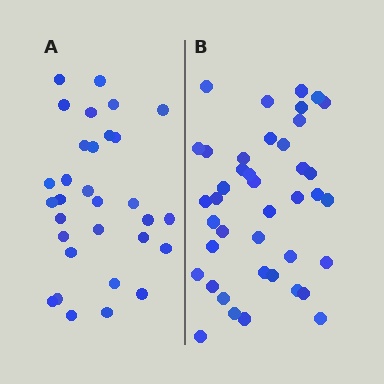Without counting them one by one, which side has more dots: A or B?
Region B (the right region) has more dots.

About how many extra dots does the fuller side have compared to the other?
Region B has roughly 10 or so more dots than region A.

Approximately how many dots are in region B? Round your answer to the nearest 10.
About 40 dots. (The exact count is 41, which rounds to 40.)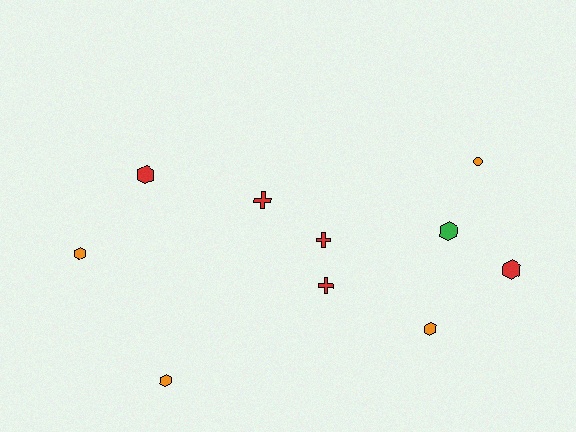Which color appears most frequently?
Red, with 5 objects.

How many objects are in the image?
There are 10 objects.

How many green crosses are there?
There are no green crosses.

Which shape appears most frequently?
Hexagon, with 6 objects.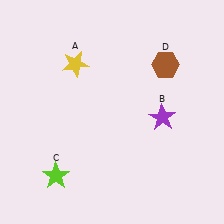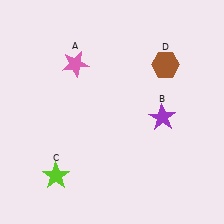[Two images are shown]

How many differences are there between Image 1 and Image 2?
There is 1 difference between the two images.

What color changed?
The star (A) changed from yellow in Image 1 to pink in Image 2.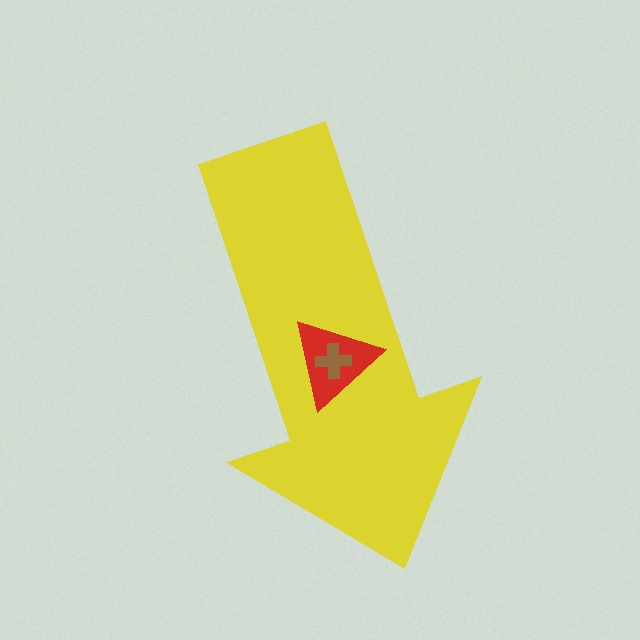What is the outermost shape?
The yellow arrow.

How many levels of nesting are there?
3.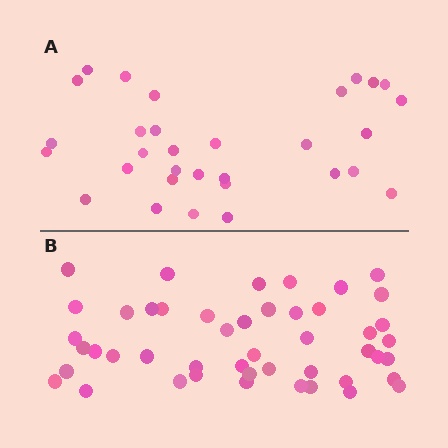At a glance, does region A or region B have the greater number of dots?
Region B (the bottom region) has more dots.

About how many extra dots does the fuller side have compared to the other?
Region B has approximately 15 more dots than region A.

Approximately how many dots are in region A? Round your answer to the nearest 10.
About 30 dots. (The exact count is 31, which rounds to 30.)